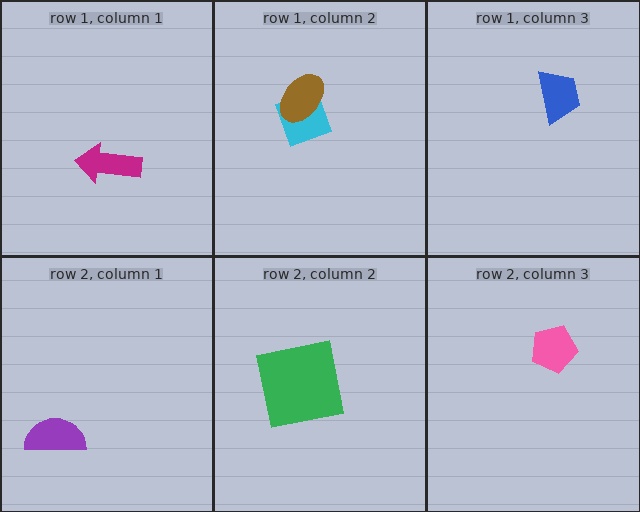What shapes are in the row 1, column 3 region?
The blue trapezoid.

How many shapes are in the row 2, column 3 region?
1.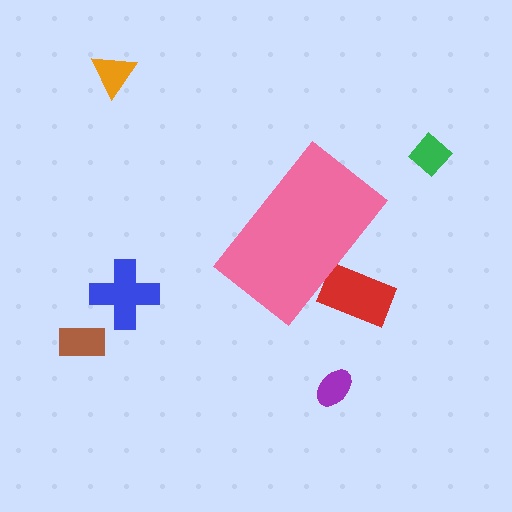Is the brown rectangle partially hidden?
No, the brown rectangle is fully visible.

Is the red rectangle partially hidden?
Yes, the red rectangle is partially hidden behind the pink rectangle.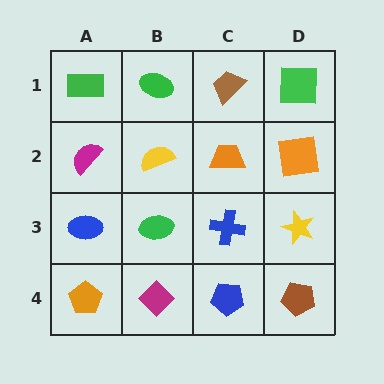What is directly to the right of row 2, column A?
A yellow semicircle.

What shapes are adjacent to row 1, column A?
A magenta semicircle (row 2, column A), a green ellipse (row 1, column B).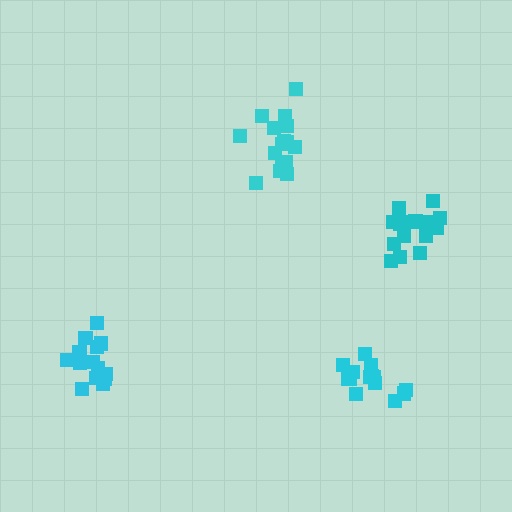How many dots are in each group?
Group 1: 14 dots, Group 2: 17 dots, Group 3: 15 dots, Group 4: 16 dots (62 total).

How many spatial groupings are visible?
There are 4 spatial groupings.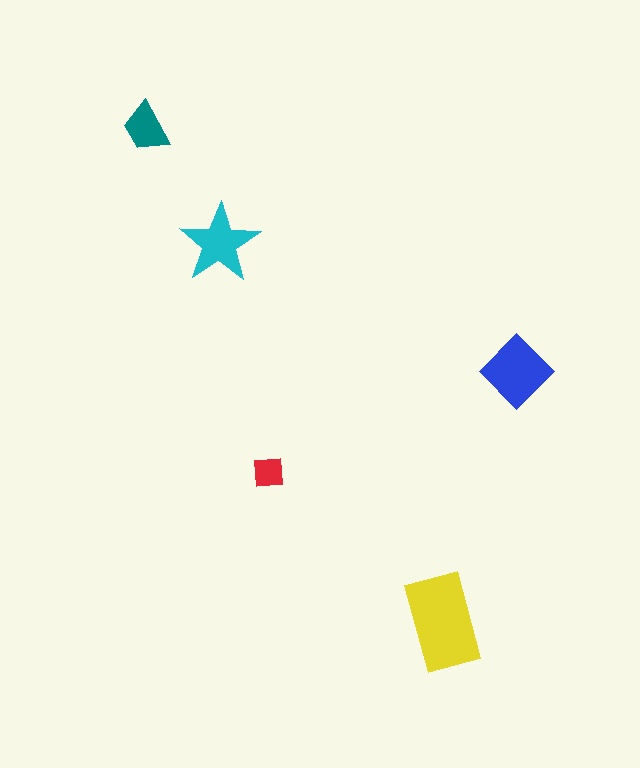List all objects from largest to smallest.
The yellow rectangle, the blue diamond, the cyan star, the teal trapezoid, the red square.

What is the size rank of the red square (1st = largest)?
5th.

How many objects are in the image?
There are 5 objects in the image.